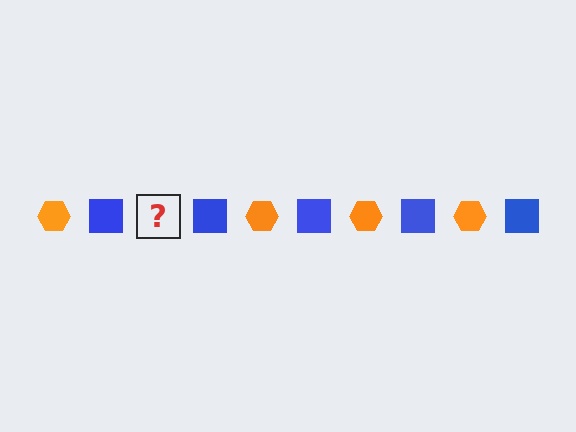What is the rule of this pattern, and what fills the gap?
The rule is that the pattern alternates between orange hexagon and blue square. The gap should be filled with an orange hexagon.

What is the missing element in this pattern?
The missing element is an orange hexagon.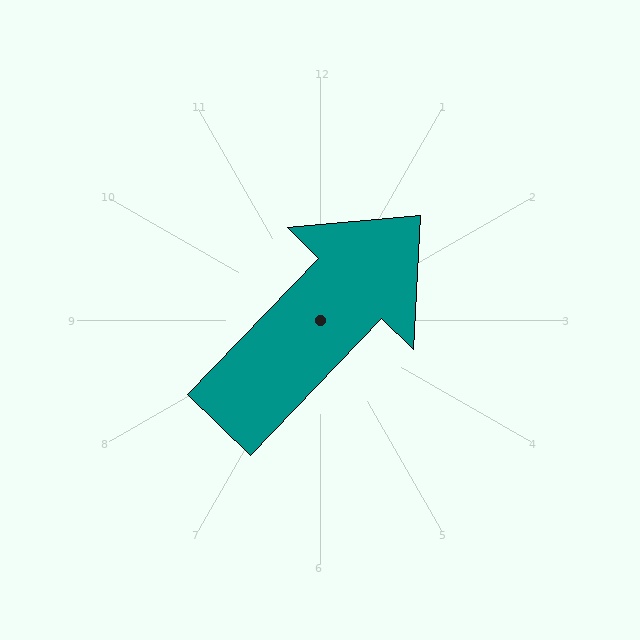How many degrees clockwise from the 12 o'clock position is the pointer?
Approximately 44 degrees.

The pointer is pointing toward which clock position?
Roughly 1 o'clock.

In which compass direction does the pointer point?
Northeast.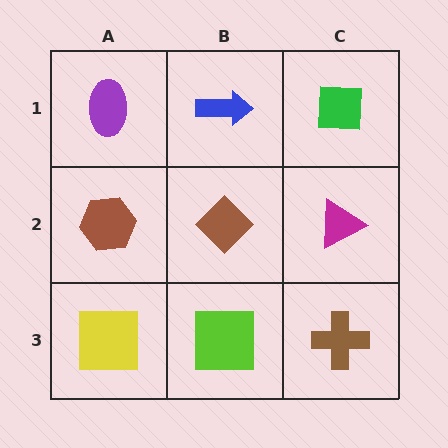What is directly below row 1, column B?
A brown diamond.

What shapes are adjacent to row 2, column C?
A green square (row 1, column C), a brown cross (row 3, column C), a brown diamond (row 2, column B).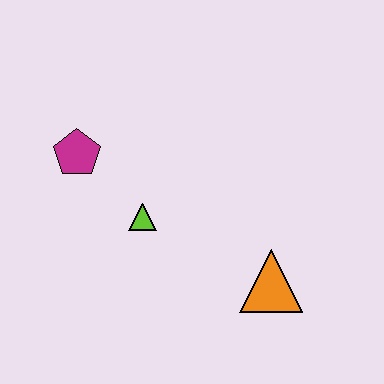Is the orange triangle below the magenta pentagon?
Yes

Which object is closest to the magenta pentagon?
The lime triangle is closest to the magenta pentagon.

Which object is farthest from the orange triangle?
The magenta pentagon is farthest from the orange triangle.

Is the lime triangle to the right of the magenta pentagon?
Yes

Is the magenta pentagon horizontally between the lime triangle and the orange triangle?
No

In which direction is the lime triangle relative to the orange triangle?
The lime triangle is to the left of the orange triangle.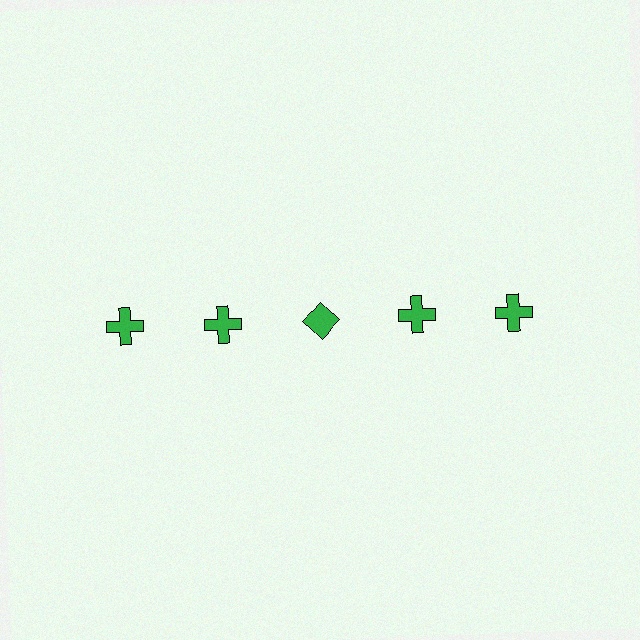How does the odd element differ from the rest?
It has a different shape: diamond instead of cross.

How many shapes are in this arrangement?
There are 5 shapes arranged in a grid pattern.